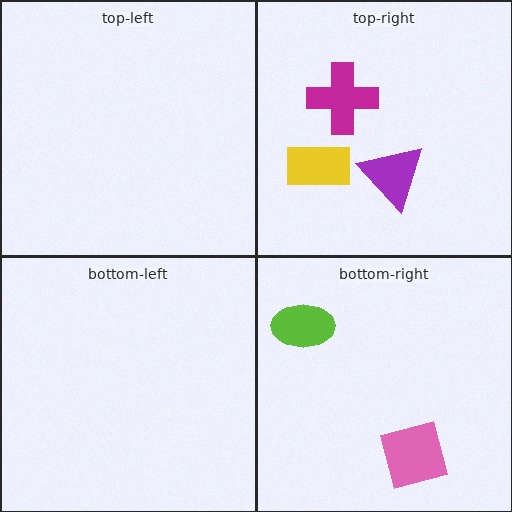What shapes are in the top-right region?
The magenta cross, the purple triangle, the yellow rectangle.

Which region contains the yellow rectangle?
The top-right region.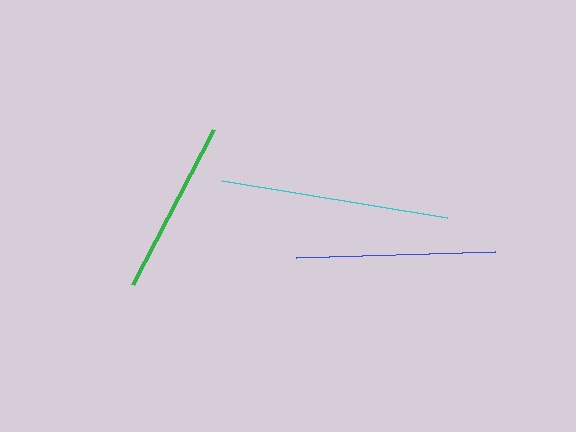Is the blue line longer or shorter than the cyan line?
The cyan line is longer than the blue line.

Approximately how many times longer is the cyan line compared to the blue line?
The cyan line is approximately 1.1 times the length of the blue line.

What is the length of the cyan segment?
The cyan segment is approximately 228 pixels long.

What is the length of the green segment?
The green segment is approximately 175 pixels long.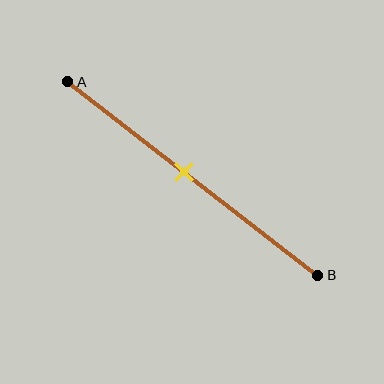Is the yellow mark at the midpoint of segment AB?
No, the mark is at about 45% from A, not at the 50% midpoint.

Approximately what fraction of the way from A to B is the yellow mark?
The yellow mark is approximately 45% of the way from A to B.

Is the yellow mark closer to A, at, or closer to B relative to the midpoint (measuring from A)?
The yellow mark is closer to point A than the midpoint of segment AB.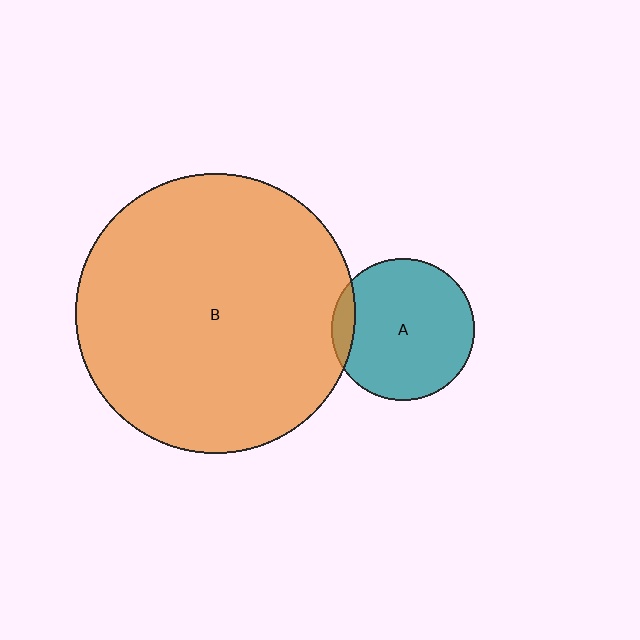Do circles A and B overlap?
Yes.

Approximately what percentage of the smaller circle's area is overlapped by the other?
Approximately 10%.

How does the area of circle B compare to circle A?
Approximately 3.8 times.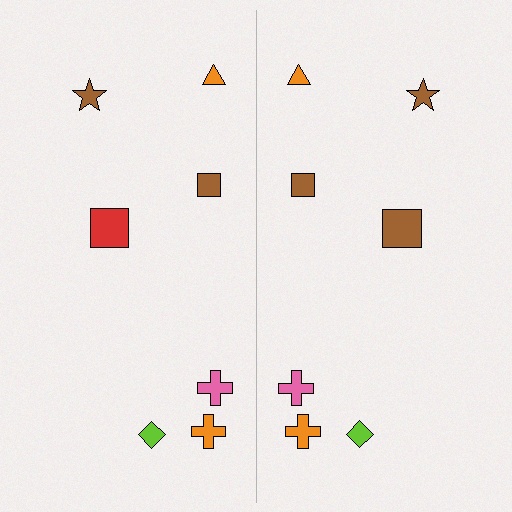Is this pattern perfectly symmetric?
No, the pattern is not perfectly symmetric. The brown square on the right side breaks the symmetry — its mirror counterpart is red.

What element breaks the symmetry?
The brown square on the right side breaks the symmetry — its mirror counterpart is red.